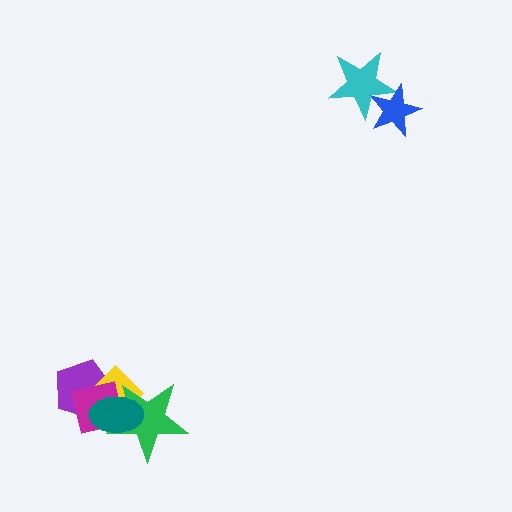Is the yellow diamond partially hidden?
Yes, it is partially covered by another shape.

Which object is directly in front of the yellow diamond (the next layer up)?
The magenta square is directly in front of the yellow diamond.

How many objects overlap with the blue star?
1 object overlaps with the blue star.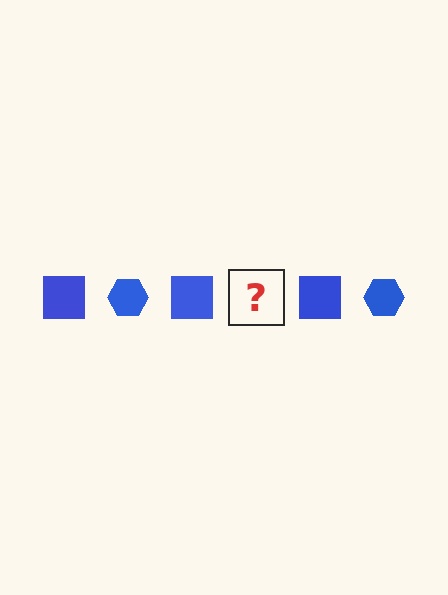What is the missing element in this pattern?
The missing element is a blue hexagon.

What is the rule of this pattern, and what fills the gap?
The rule is that the pattern cycles through square, hexagon shapes in blue. The gap should be filled with a blue hexagon.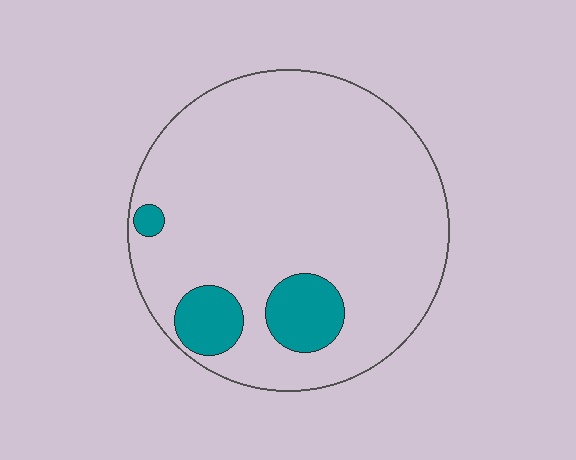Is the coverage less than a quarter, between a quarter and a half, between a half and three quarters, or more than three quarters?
Less than a quarter.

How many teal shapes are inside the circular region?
3.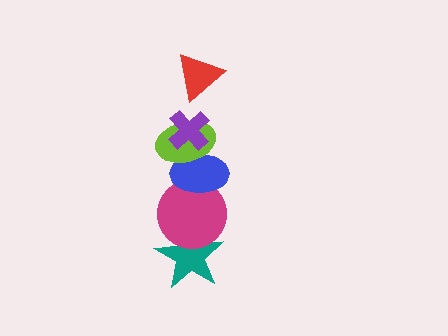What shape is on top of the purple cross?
The red triangle is on top of the purple cross.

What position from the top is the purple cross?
The purple cross is 2nd from the top.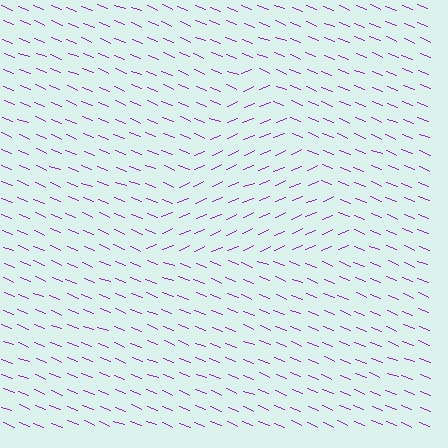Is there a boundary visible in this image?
Yes, there is a texture boundary formed by a change in line orientation.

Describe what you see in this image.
The image is filled with small purple line segments. A triangle region in the image has lines oriented differently from the surrounding lines, creating a visible texture boundary.